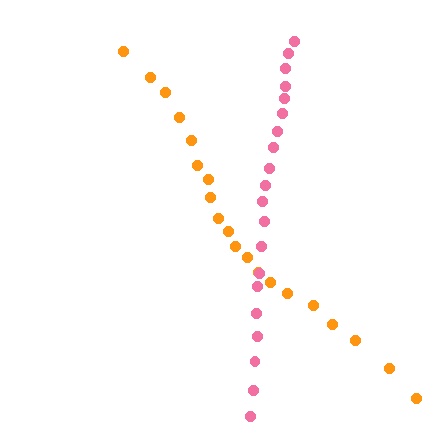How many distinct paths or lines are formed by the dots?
There are 2 distinct paths.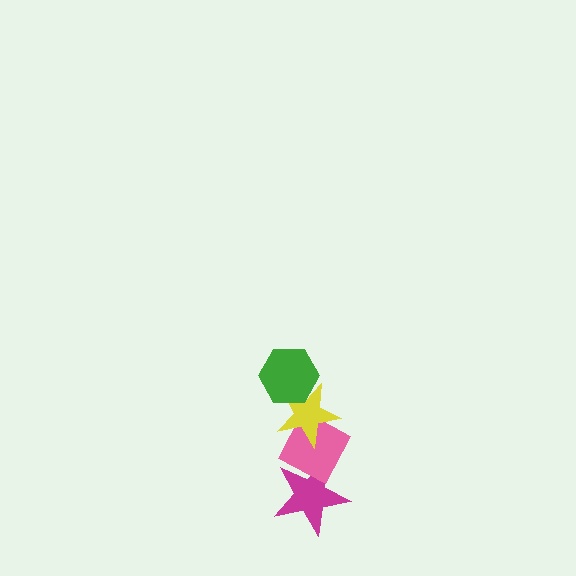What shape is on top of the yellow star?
The green hexagon is on top of the yellow star.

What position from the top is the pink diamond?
The pink diamond is 3rd from the top.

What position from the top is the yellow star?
The yellow star is 2nd from the top.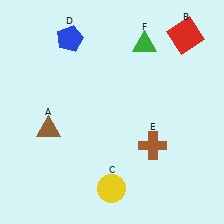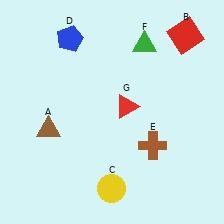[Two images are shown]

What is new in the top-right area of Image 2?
A red triangle (G) was added in the top-right area of Image 2.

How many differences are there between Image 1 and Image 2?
There is 1 difference between the two images.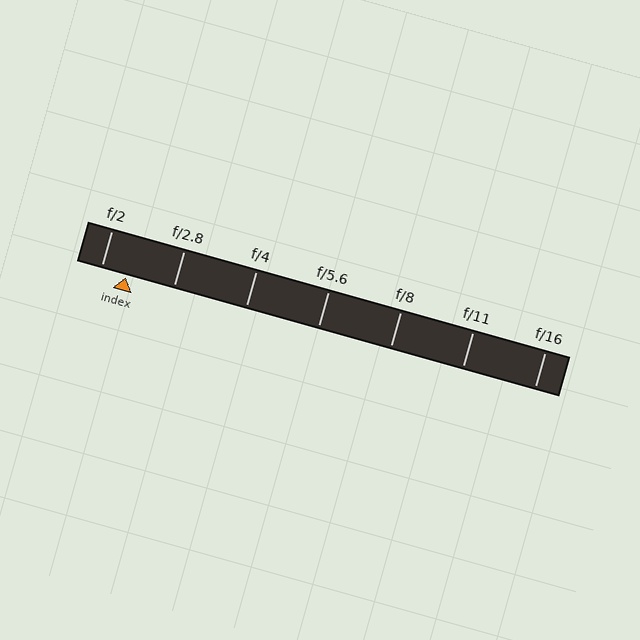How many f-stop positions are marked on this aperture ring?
There are 7 f-stop positions marked.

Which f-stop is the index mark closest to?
The index mark is closest to f/2.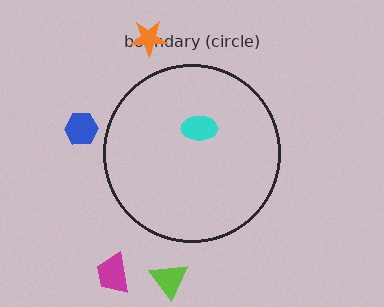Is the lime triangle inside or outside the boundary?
Outside.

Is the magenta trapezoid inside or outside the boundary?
Outside.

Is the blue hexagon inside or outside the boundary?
Outside.